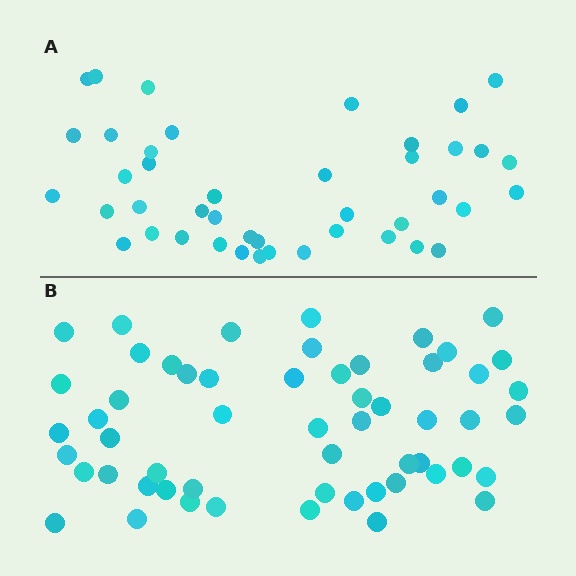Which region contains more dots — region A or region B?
Region B (the bottom region) has more dots.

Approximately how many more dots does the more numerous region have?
Region B has approximately 15 more dots than region A.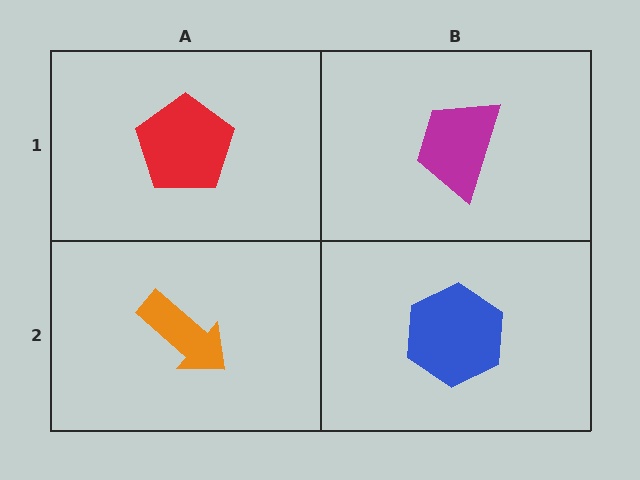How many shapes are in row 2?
2 shapes.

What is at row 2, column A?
An orange arrow.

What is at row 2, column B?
A blue hexagon.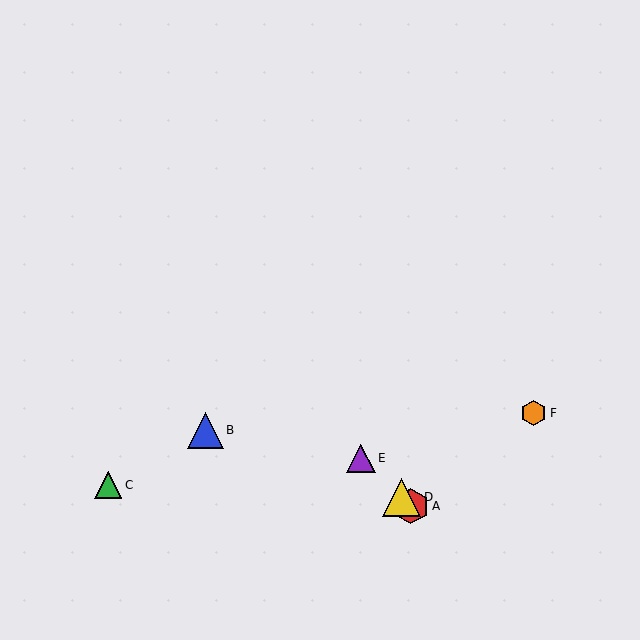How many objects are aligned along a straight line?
3 objects (A, D, E) are aligned along a straight line.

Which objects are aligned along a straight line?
Objects A, D, E are aligned along a straight line.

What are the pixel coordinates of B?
Object B is at (205, 430).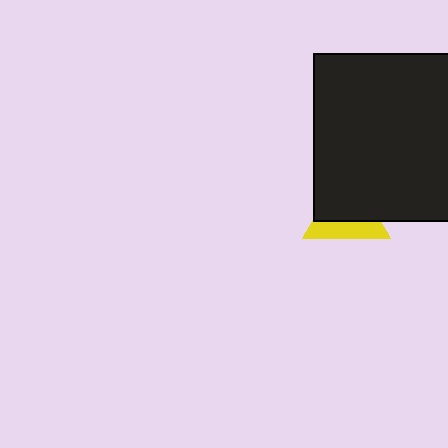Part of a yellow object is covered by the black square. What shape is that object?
It is a triangle.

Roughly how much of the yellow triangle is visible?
A small part of it is visible (roughly 41%).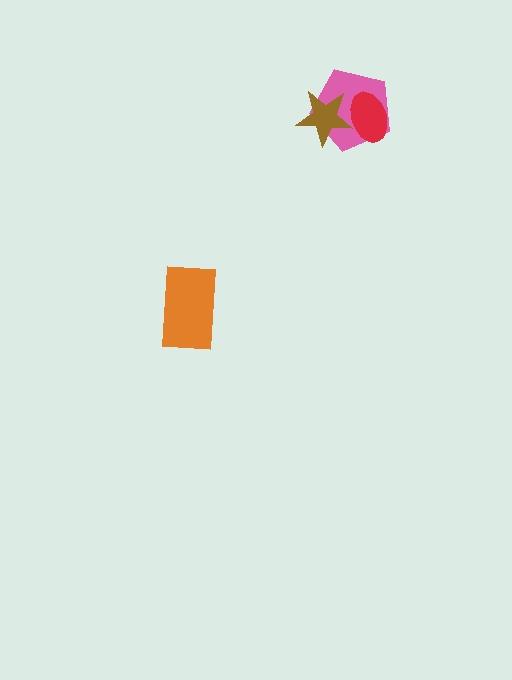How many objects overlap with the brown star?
2 objects overlap with the brown star.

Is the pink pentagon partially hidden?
Yes, it is partially covered by another shape.